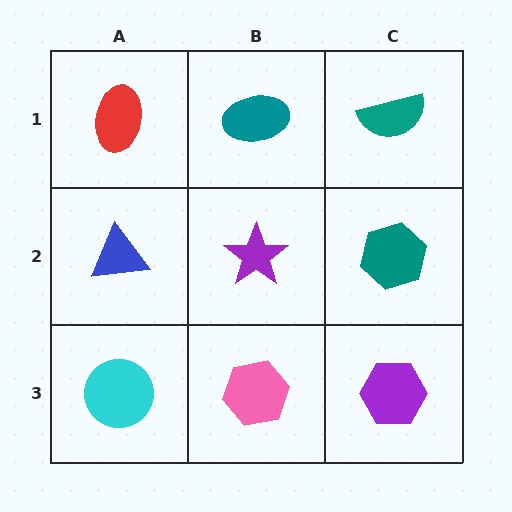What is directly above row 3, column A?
A blue triangle.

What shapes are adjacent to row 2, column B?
A teal ellipse (row 1, column B), a pink hexagon (row 3, column B), a blue triangle (row 2, column A), a teal hexagon (row 2, column C).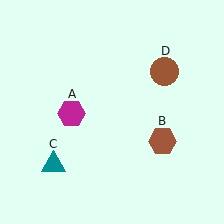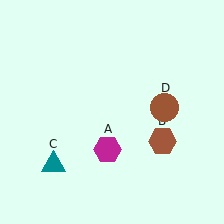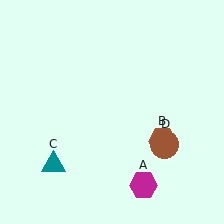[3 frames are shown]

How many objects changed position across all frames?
2 objects changed position: magenta hexagon (object A), brown circle (object D).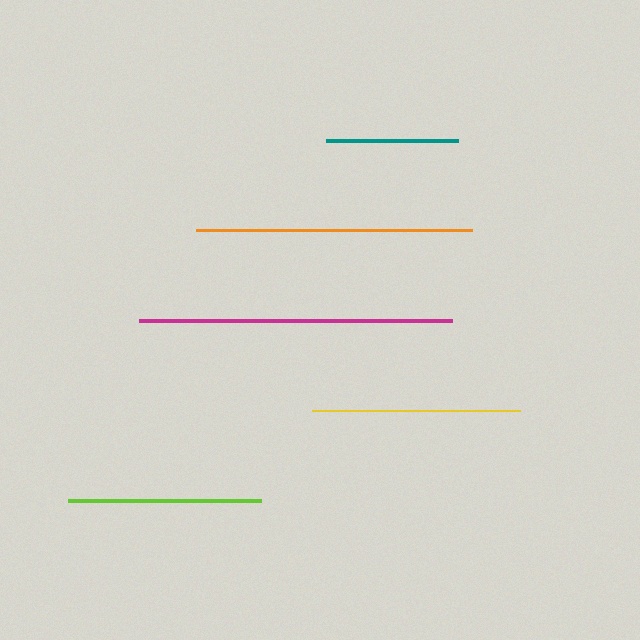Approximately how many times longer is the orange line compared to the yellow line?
The orange line is approximately 1.3 times the length of the yellow line.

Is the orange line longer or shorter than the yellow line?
The orange line is longer than the yellow line.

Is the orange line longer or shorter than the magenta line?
The magenta line is longer than the orange line.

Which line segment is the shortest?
The teal line is the shortest at approximately 132 pixels.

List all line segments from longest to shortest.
From longest to shortest: magenta, orange, yellow, lime, teal.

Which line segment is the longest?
The magenta line is the longest at approximately 313 pixels.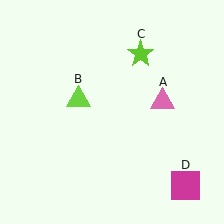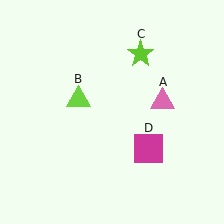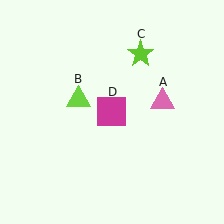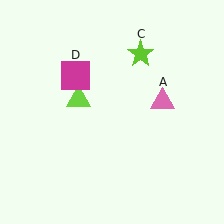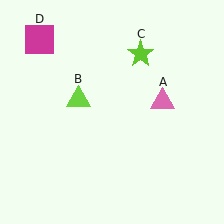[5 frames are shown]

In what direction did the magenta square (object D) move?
The magenta square (object D) moved up and to the left.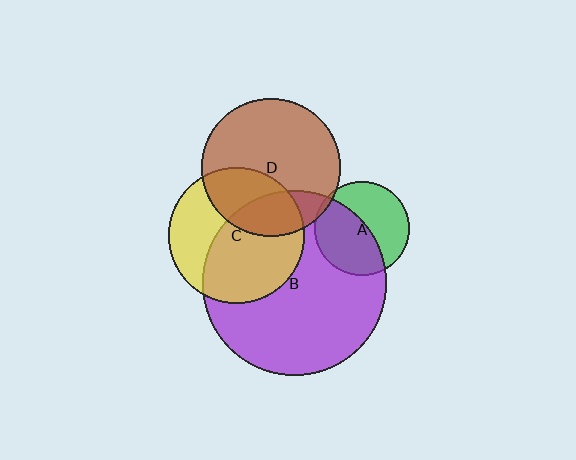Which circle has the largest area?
Circle B (purple).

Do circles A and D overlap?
Yes.